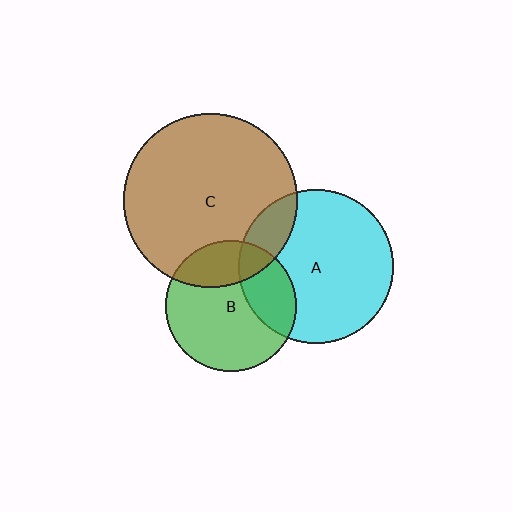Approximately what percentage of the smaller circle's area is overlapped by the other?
Approximately 30%.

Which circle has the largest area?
Circle C (brown).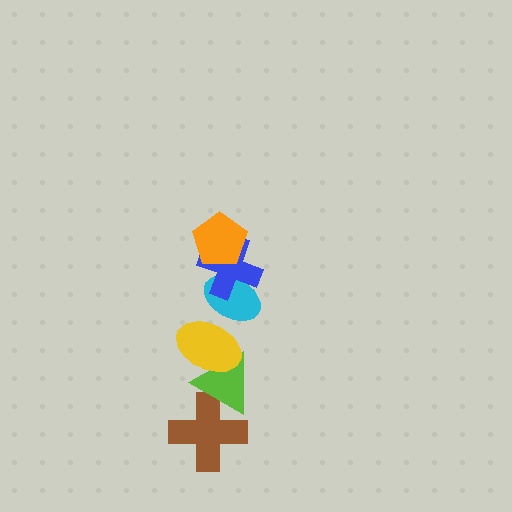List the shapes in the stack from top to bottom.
From top to bottom: the orange pentagon, the blue cross, the cyan ellipse, the yellow ellipse, the lime triangle, the brown cross.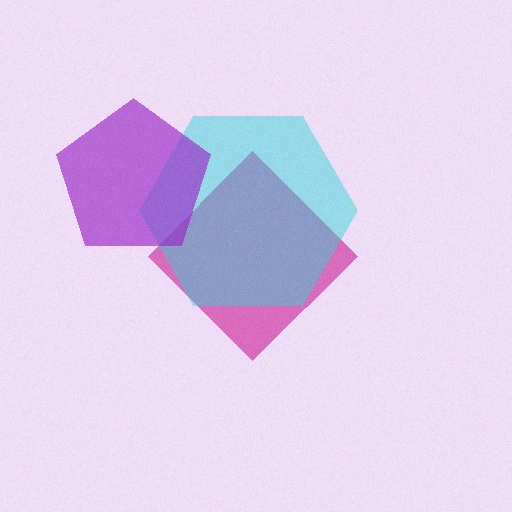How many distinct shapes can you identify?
There are 3 distinct shapes: a magenta diamond, a cyan hexagon, a purple pentagon.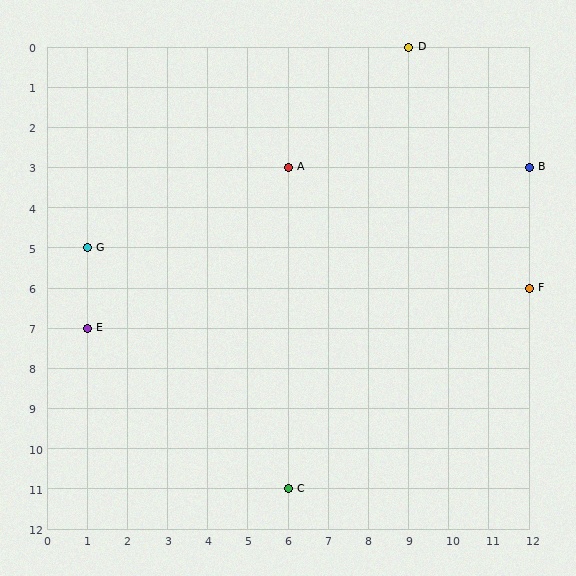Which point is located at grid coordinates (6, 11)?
Point C is at (6, 11).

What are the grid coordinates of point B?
Point B is at grid coordinates (12, 3).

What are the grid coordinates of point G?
Point G is at grid coordinates (1, 5).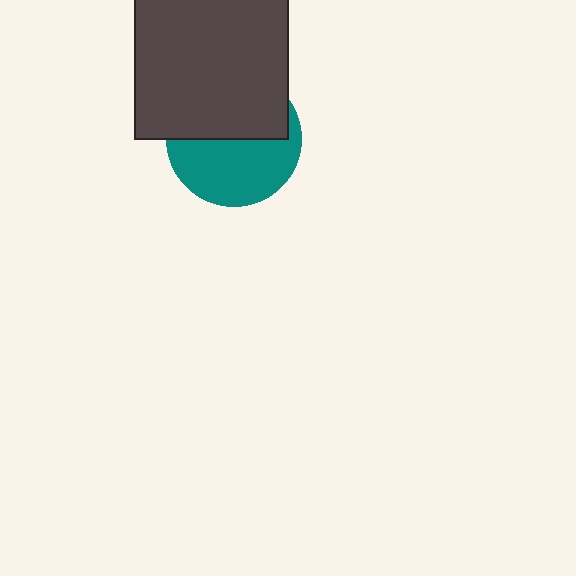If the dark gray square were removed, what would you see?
You would see the complete teal circle.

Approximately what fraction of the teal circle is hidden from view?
Roughly 48% of the teal circle is hidden behind the dark gray square.